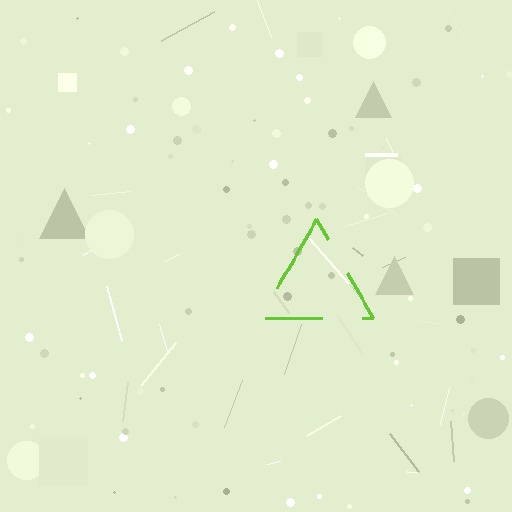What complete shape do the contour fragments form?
The contour fragments form a triangle.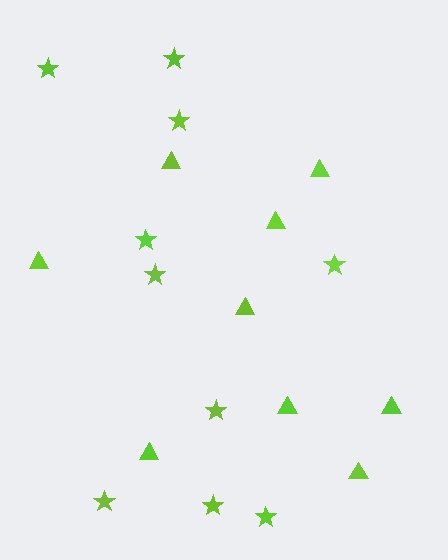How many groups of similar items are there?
There are 2 groups: one group of triangles (9) and one group of stars (10).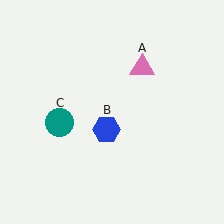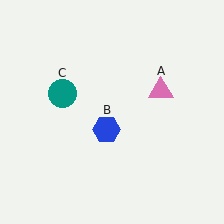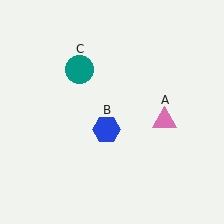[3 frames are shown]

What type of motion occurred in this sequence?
The pink triangle (object A), teal circle (object C) rotated clockwise around the center of the scene.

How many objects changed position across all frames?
2 objects changed position: pink triangle (object A), teal circle (object C).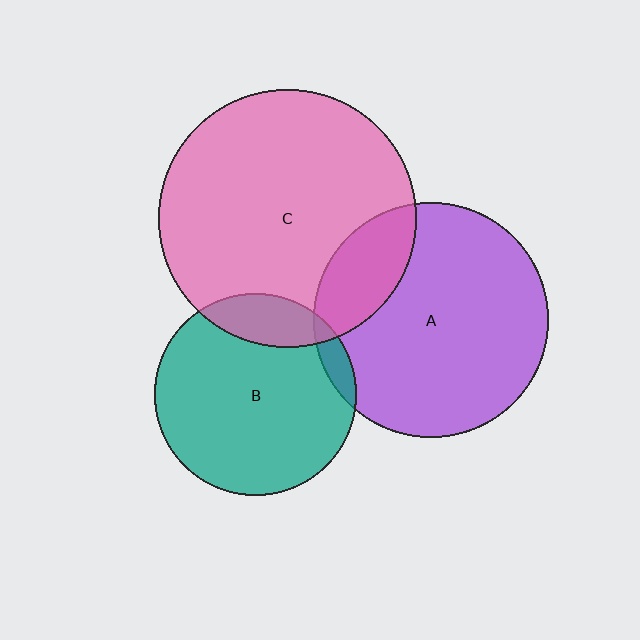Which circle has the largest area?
Circle C (pink).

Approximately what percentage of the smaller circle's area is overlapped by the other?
Approximately 15%.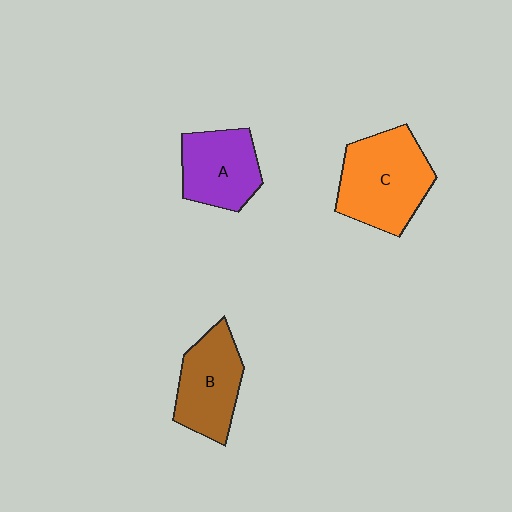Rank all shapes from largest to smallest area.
From largest to smallest: C (orange), B (brown), A (purple).